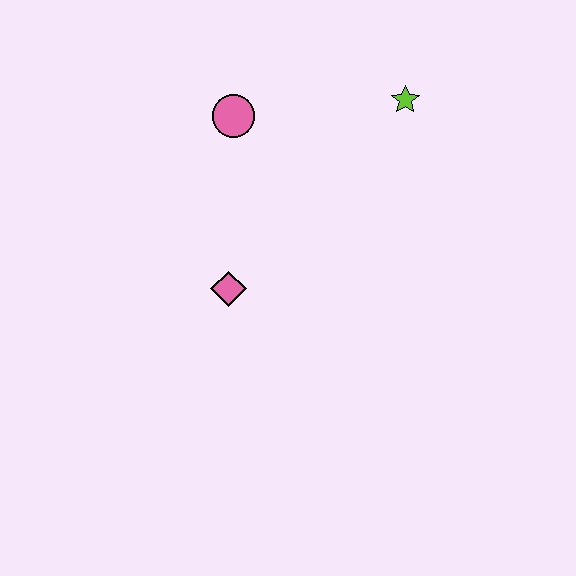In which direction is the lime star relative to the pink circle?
The lime star is to the right of the pink circle.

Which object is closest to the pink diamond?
The pink circle is closest to the pink diamond.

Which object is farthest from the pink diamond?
The lime star is farthest from the pink diamond.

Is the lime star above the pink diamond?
Yes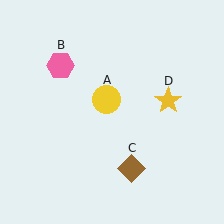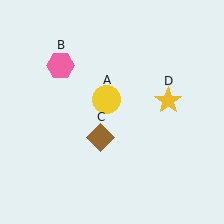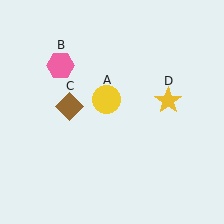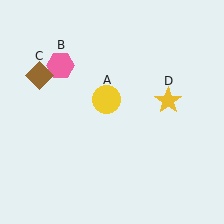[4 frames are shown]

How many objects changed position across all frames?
1 object changed position: brown diamond (object C).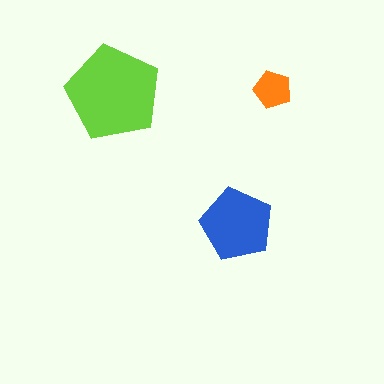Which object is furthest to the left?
The lime pentagon is leftmost.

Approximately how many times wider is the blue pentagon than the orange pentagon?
About 2 times wider.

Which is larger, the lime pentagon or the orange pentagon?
The lime one.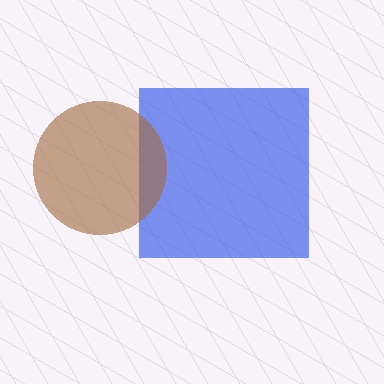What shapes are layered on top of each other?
The layered shapes are: a blue square, a brown circle.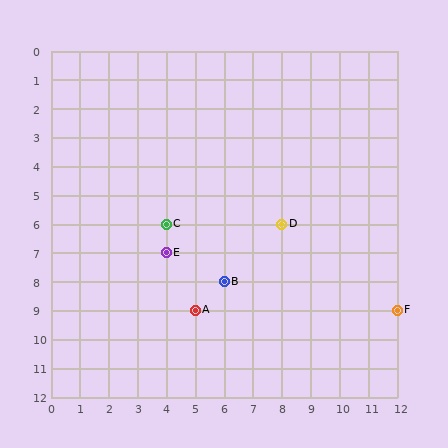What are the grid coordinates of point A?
Point A is at grid coordinates (5, 9).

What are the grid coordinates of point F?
Point F is at grid coordinates (12, 9).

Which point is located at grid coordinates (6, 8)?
Point B is at (6, 8).